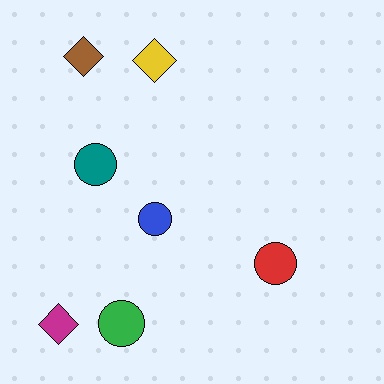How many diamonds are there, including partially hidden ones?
There are 3 diamonds.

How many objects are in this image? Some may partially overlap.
There are 7 objects.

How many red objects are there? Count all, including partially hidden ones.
There is 1 red object.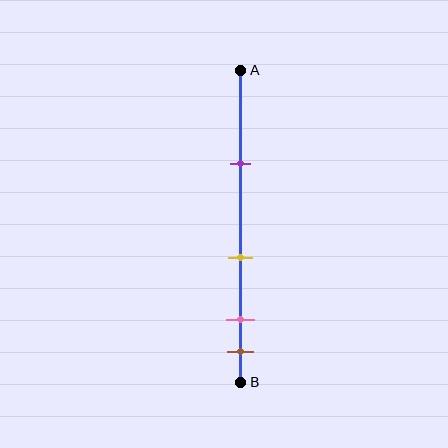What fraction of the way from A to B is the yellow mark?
The yellow mark is approximately 60% (0.6) of the way from A to B.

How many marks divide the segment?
There are 4 marks dividing the segment.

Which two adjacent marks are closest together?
The pink and brown marks are the closest adjacent pair.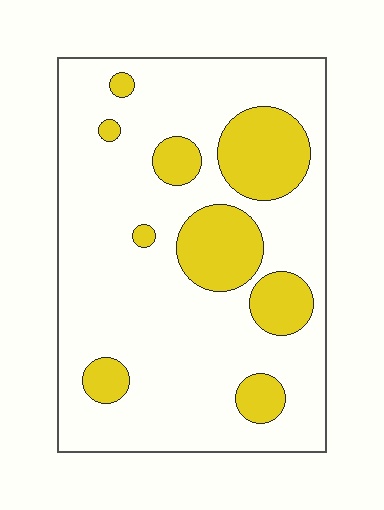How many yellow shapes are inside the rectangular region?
9.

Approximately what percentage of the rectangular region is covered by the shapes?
Approximately 20%.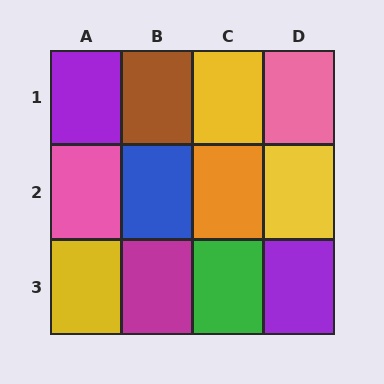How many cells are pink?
2 cells are pink.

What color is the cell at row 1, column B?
Brown.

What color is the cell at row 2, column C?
Orange.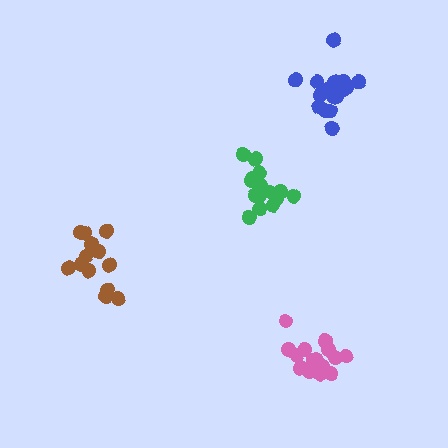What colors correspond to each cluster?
The clusters are colored: blue, brown, green, pink.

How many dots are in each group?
Group 1: 16 dots, Group 2: 13 dots, Group 3: 16 dots, Group 4: 15 dots (60 total).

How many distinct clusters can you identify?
There are 4 distinct clusters.